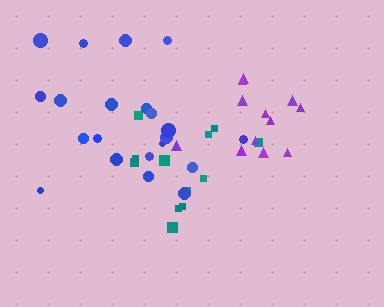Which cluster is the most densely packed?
Purple.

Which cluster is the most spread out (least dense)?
Blue.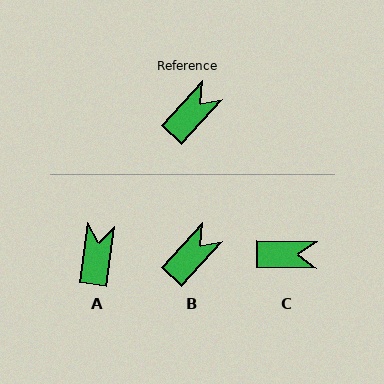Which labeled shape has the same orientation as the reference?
B.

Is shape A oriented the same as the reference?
No, it is off by about 35 degrees.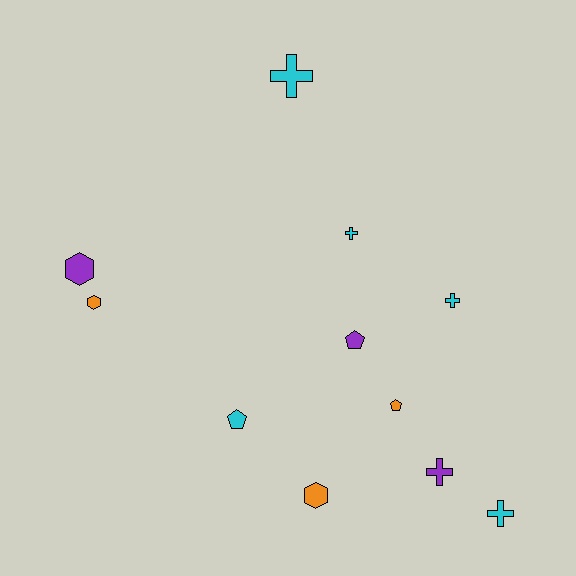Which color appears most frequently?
Cyan, with 5 objects.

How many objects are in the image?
There are 11 objects.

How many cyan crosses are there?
There are 4 cyan crosses.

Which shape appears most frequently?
Cross, with 5 objects.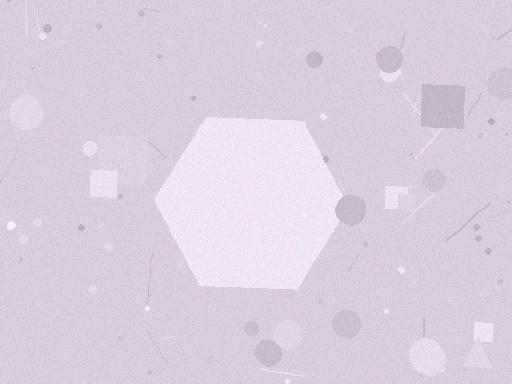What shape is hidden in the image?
A hexagon is hidden in the image.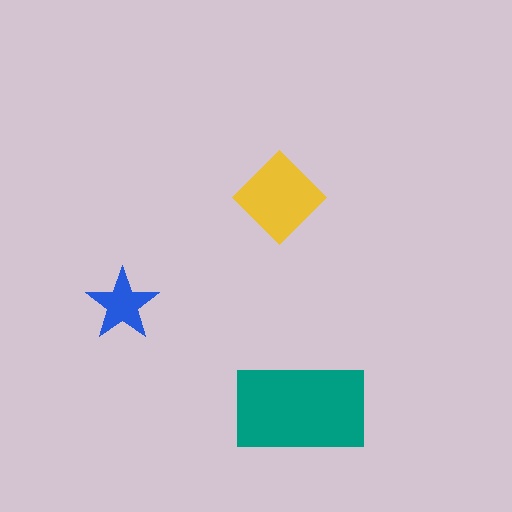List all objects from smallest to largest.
The blue star, the yellow diamond, the teal rectangle.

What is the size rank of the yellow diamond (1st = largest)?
2nd.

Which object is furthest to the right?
The teal rectangle is rightmost.